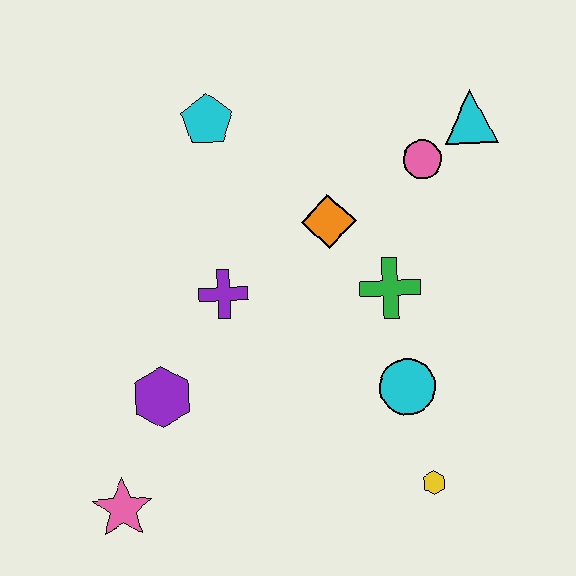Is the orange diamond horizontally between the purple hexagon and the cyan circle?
Yes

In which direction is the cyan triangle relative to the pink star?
The cyan triangle is above the pink star.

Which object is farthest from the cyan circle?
The cyan pentagon is farthest from the cyan circle.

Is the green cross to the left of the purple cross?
No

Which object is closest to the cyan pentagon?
The orange diamond is closest to the cyan pentagon.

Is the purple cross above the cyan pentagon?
No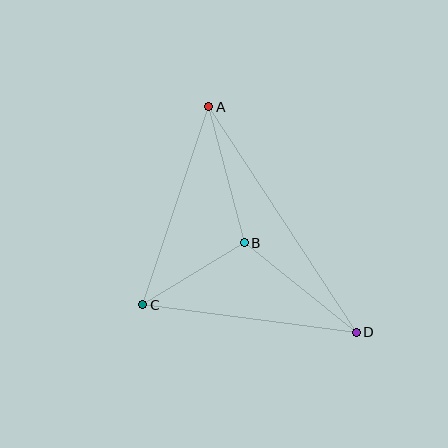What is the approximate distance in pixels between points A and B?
The distance between A and B is approximately 140 pixels.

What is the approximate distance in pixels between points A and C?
The distance between A and C is approximately 209 pixels.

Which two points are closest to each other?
Points B and C are closest to each other.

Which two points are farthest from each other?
Points A and D are farthest from each other.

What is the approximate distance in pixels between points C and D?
The distance between C and D is approximately 215 pixels.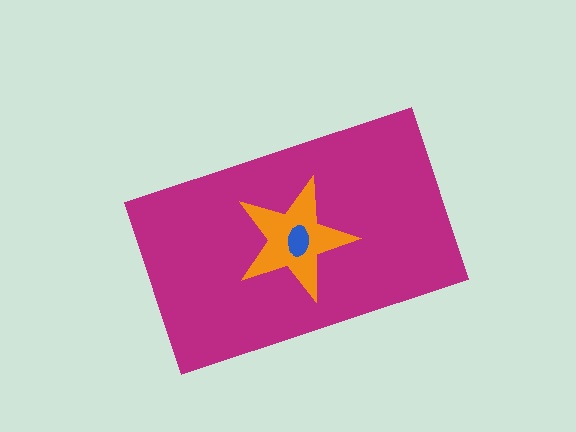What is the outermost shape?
The magenta rectangle.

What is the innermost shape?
The blue ellipse.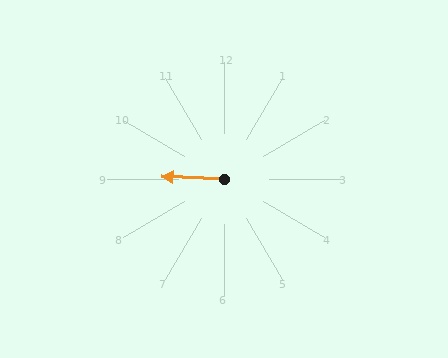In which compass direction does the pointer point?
West.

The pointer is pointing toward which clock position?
Roughly 9 o'clock.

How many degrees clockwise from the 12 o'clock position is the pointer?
Approximately 272 degrees.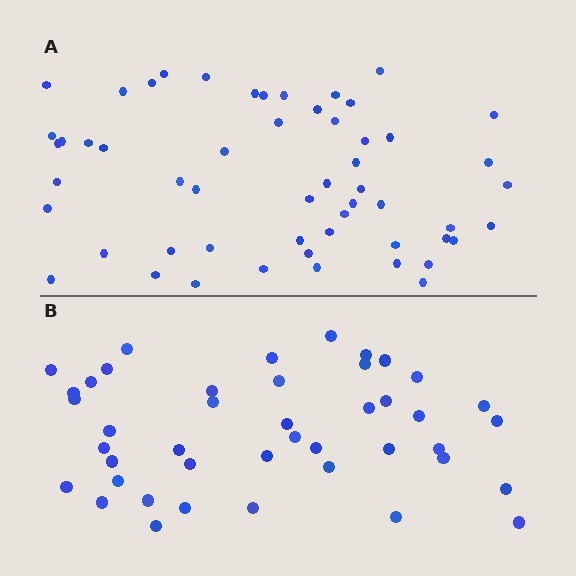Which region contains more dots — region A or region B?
Region A (the top region) has more dots.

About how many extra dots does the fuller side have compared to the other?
Region A has roughly 12 or so more dots than region B.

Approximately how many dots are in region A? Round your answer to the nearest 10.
About 60 dots. (The exact count is 55, which rounds to 60.)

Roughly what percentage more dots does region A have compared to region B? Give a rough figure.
About 30% more.